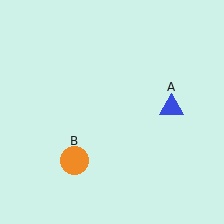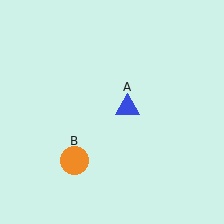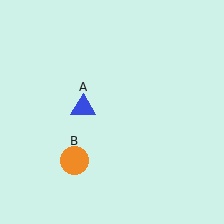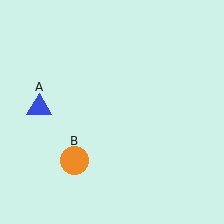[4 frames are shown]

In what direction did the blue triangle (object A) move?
The blue triangle (object A) moved left.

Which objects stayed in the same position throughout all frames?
Orange circle (object B) remained stationary.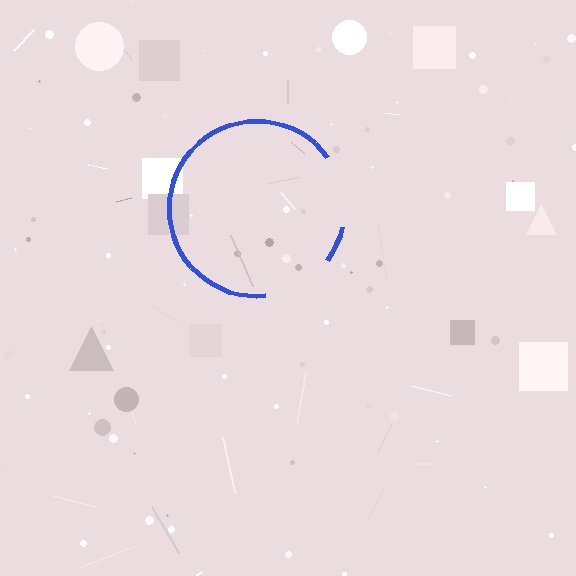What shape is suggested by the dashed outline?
The dashed outline suggests a circle.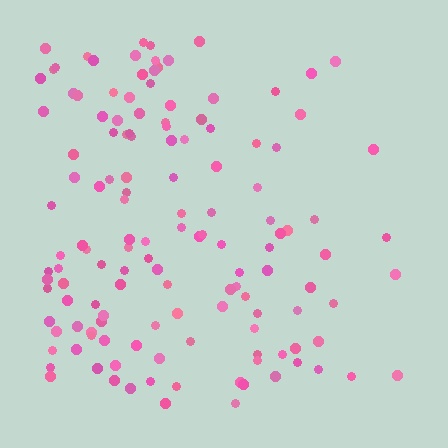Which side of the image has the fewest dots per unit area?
The right.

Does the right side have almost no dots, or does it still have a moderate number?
Still a moderate number, just noticeably fewer than the left.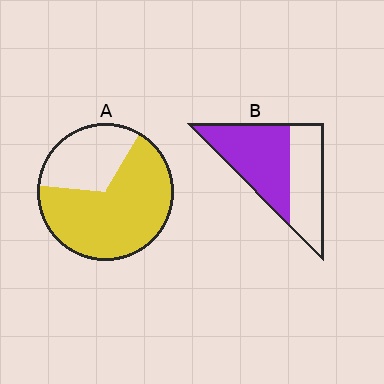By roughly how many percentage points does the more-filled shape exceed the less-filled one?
By roughly 10 percentage points (A over B).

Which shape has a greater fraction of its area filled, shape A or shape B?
Shape A.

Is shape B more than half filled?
Yes.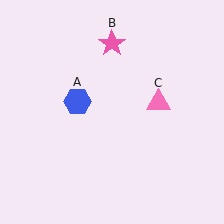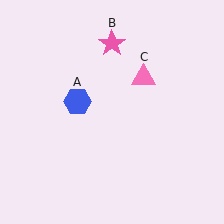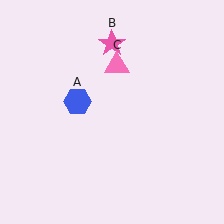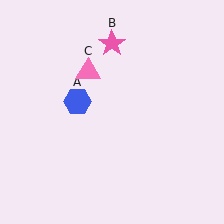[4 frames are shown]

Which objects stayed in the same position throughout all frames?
Blue hexagon (object A) and pink star (object B) remained stationary.